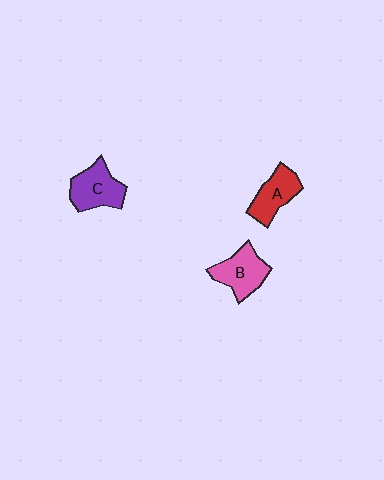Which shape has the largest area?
Shape C (purple).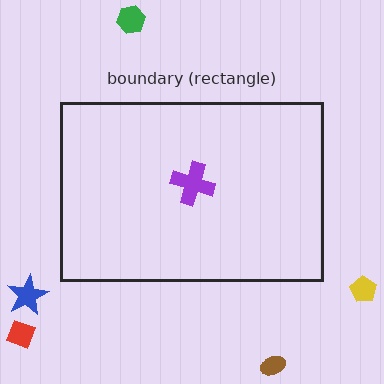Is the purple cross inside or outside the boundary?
Inside.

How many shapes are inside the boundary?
1 inside, 5 outside.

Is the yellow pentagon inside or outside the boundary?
Outside.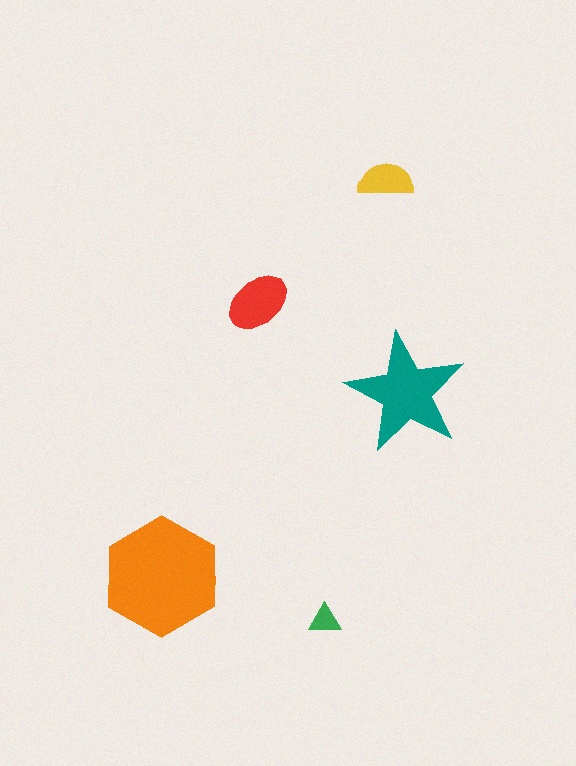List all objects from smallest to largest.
The green triangle, the yellow semicircle, the red ellipse, the teal star, the orange hexagon.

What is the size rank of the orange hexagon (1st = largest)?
1st.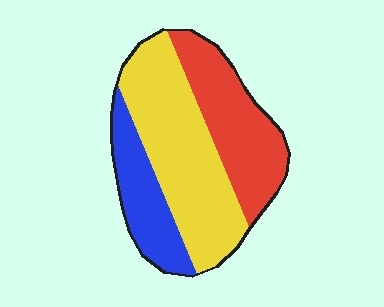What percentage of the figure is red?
Red covers 32% of the figure.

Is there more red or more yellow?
Yellow.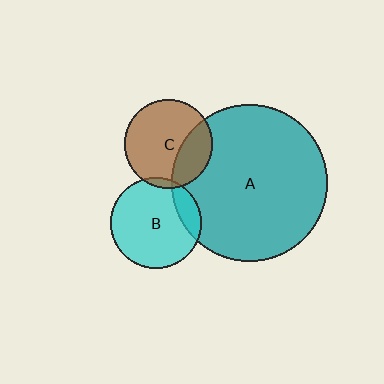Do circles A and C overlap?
Yes.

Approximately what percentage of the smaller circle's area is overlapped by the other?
Approximately 30%.